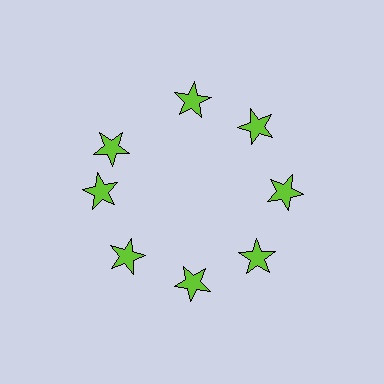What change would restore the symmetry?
The symmetry would be restored by rotating it back into even spacing with its neighbors so that all 8 stars sit at equal angles and equal distance from the center.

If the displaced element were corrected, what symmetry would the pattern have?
It would have 8-fold rotational symmetry — the pattern would map onto itself every 45 degrees.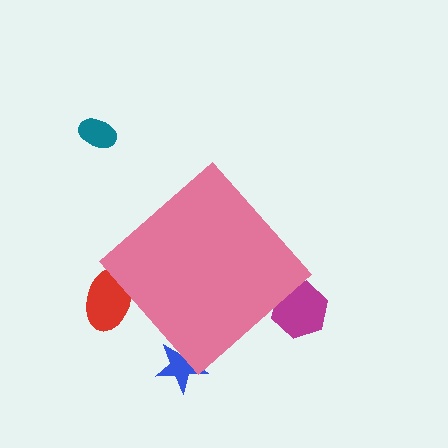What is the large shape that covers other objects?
A pink diamond.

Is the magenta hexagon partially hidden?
Yes, the magenta hexagon is partially hidden behind the pink diamond.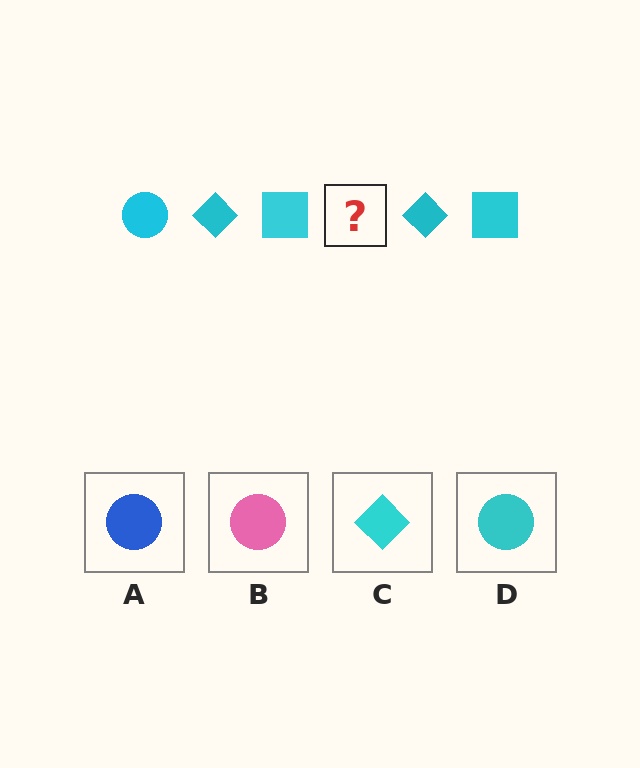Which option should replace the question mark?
Option D.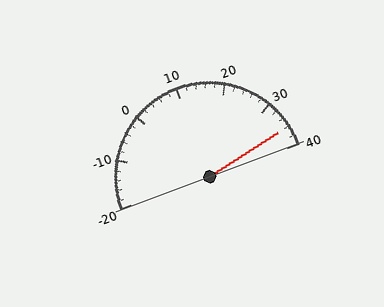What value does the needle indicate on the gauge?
The needle indicates approximately 36.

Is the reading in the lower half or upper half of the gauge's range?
The reading is in the upper half of the range (-20 to 40).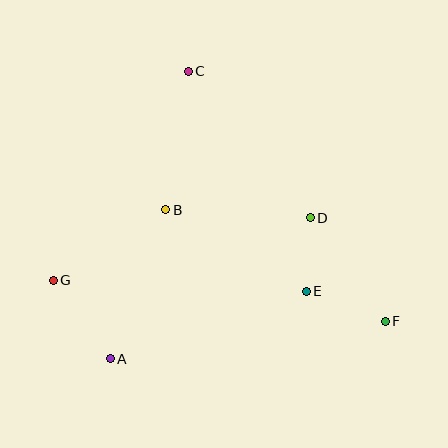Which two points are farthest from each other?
Points F and G are farthest from each other.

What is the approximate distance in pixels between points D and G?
The distance between D and G is approximately 264 pixels.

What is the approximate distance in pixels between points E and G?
The distance between E and G is approximately 254 pixels.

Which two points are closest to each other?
Points D and E are closest to each other.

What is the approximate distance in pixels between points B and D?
The distance between B and D is approximately 144 pixels.